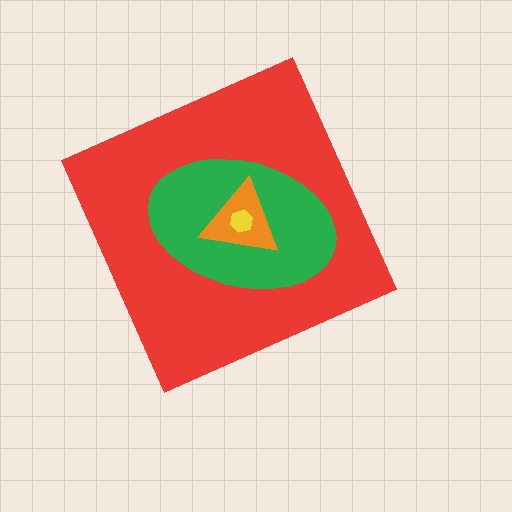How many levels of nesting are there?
4.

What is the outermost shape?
The red diamond.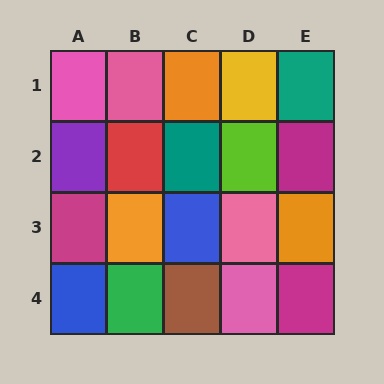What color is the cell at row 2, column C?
Teal.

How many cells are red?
1 cell is red.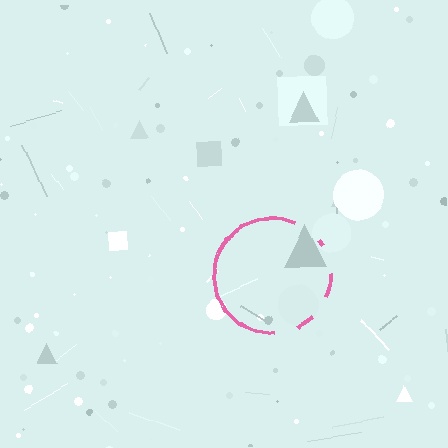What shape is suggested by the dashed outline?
The dashed outline suggests a circle.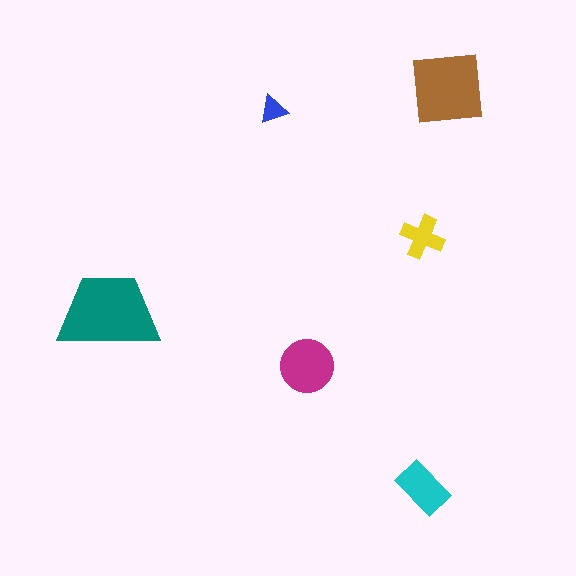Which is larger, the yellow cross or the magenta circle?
The magenta circle.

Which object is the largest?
The teal trapezoid.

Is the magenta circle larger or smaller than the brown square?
Smaller.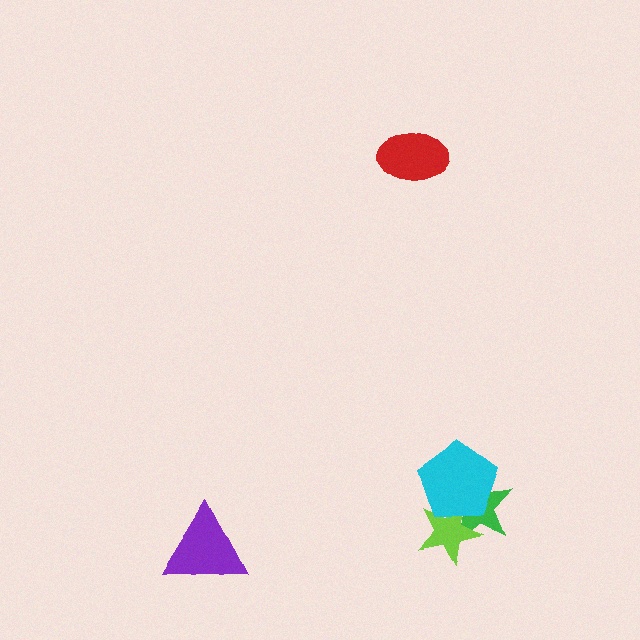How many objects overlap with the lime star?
2 objects overlap with the lime star.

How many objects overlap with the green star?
2 objects overlap with the green star.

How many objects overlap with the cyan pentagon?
2 objects overlap with the cyan pentagon.